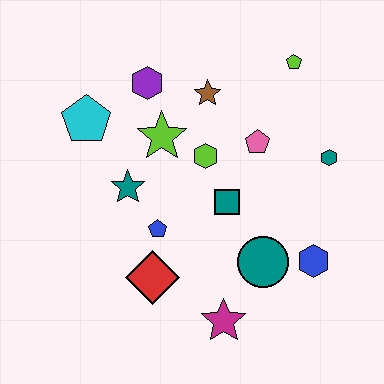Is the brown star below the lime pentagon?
Yes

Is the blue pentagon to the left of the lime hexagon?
Yes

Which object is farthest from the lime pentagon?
The magenta star is farthest from the lime pentagon.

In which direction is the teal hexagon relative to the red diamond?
The teal hexagon is to the right of the red diamond.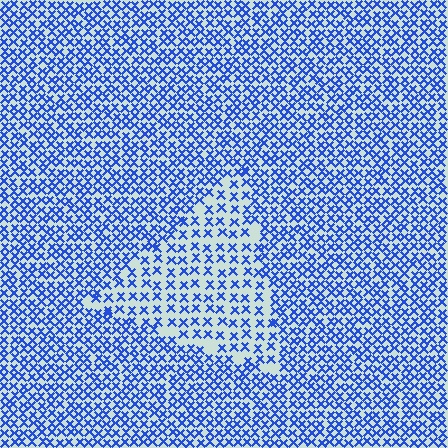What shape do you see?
I see a triangle.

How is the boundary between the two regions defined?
The boundary is defined by a change in element density (approximately 1.8x ratio). All elements are the same color, size, and shape.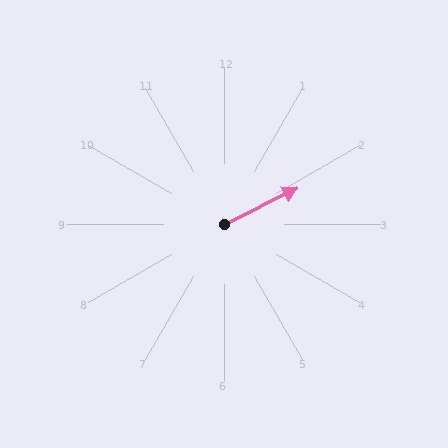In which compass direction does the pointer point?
Northeast.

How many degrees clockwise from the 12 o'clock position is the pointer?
Approximately 64 degrees.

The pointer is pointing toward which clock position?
Roughly 2 o'clock.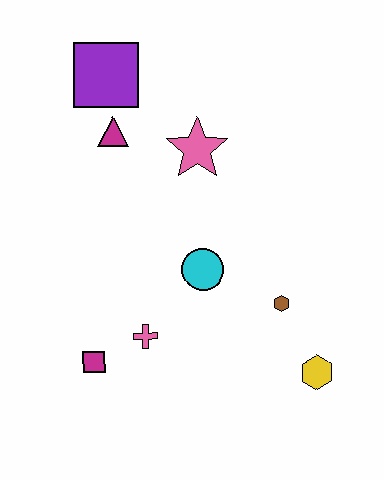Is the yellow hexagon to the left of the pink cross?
No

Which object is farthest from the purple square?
The yellow hexagon is farthest from the purple square.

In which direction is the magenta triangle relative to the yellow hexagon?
The magenta triangle is above the yellow hexagon.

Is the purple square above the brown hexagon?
Yes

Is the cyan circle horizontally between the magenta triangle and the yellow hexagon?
Yes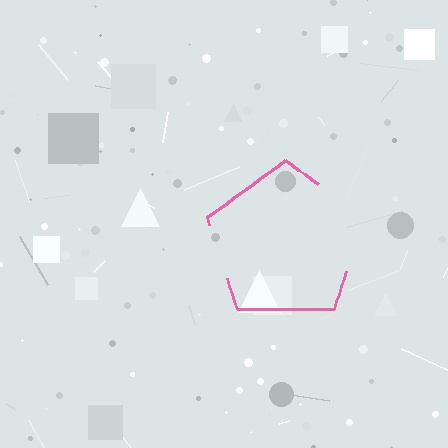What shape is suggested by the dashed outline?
The dashed outline suggests a pentagon.